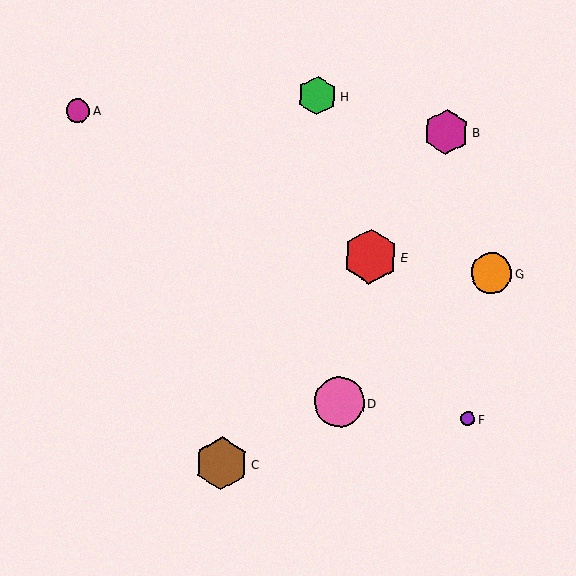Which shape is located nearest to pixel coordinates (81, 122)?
The magenta circle (labeled A) at (78, 111) is nearest to that location.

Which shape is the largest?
The red hexagon (labeled E) is the largest.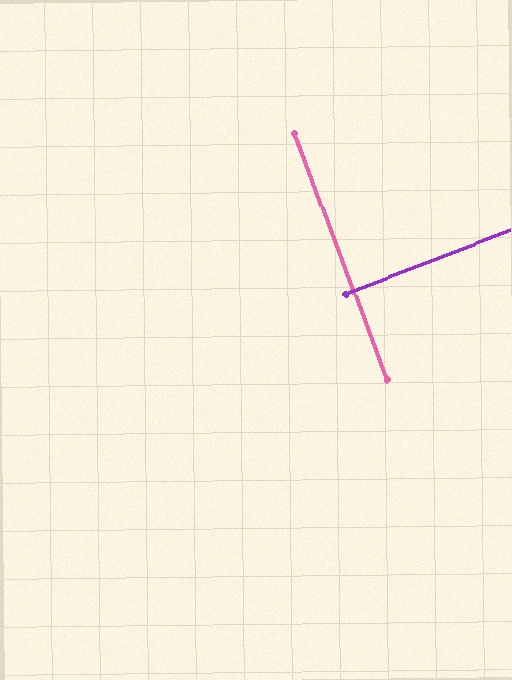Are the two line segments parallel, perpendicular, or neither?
Perpendicular — they meet at approximately 89°.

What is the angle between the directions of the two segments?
Approximately 89 degrees.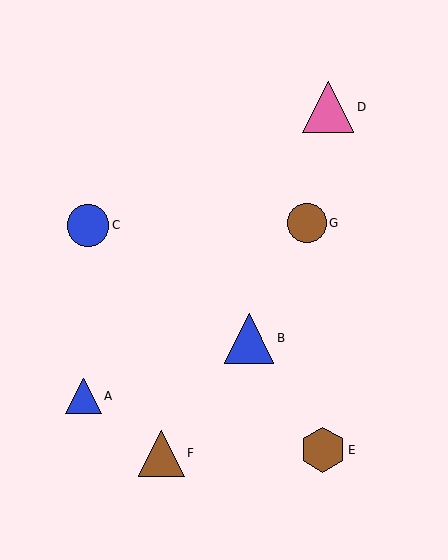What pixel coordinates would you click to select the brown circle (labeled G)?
Click at (307, 223) to select the brown circle G.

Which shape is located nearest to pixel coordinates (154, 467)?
The brown triangle (labeled F) at (162, 453) is nearest to that location.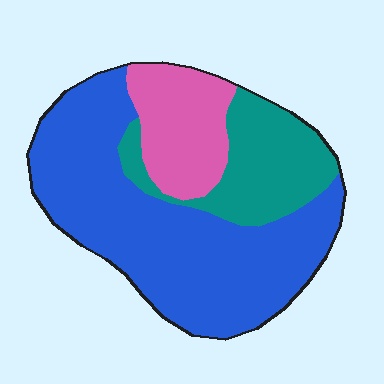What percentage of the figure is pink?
Pink covers roughly 20% of the figure.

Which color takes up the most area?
Blue, at roughly 60%.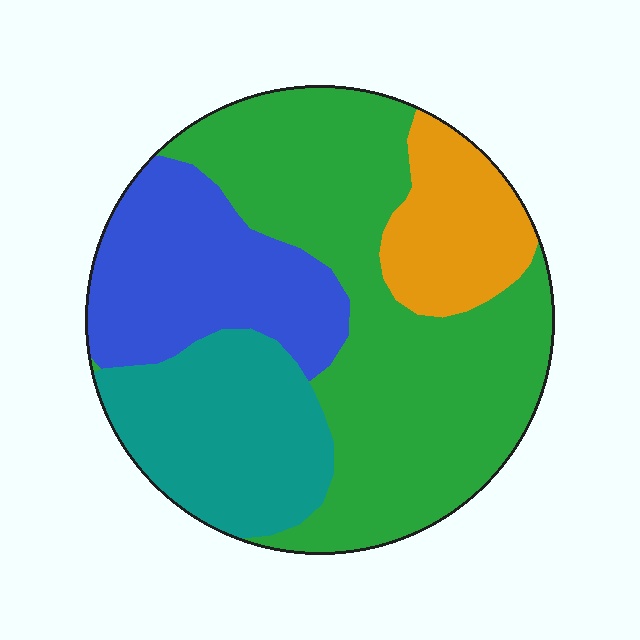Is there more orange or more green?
Green.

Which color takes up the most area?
Green, at roughly 45%.